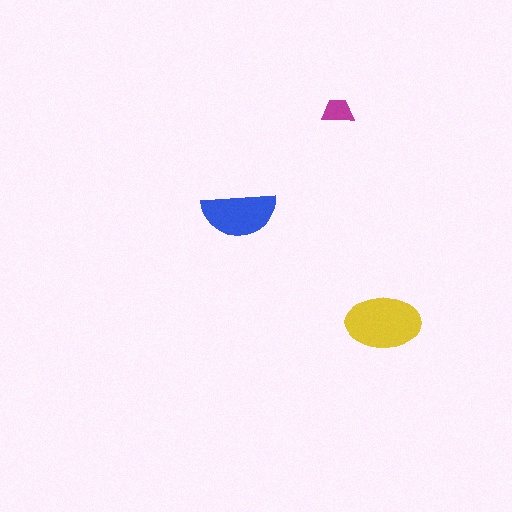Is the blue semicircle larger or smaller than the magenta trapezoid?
Larger.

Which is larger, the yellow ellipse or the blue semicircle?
The yellow ellipse.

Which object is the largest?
The yellow ellipse.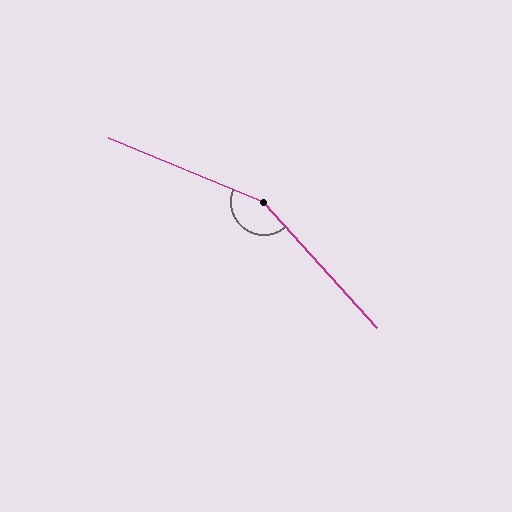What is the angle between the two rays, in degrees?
Approximately 154 degrees.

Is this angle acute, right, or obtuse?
It is obtuse.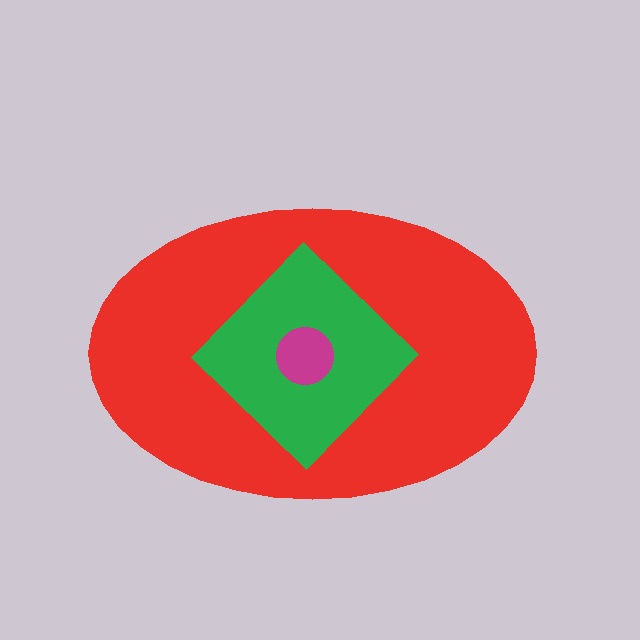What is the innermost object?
The magenta circle.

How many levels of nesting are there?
3.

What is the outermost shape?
The red ellipse.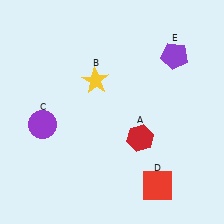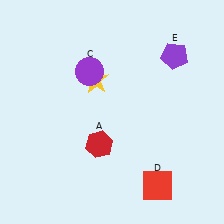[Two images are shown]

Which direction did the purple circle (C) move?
The purple circle (C) moved up.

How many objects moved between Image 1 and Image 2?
2 objects moved between the two images.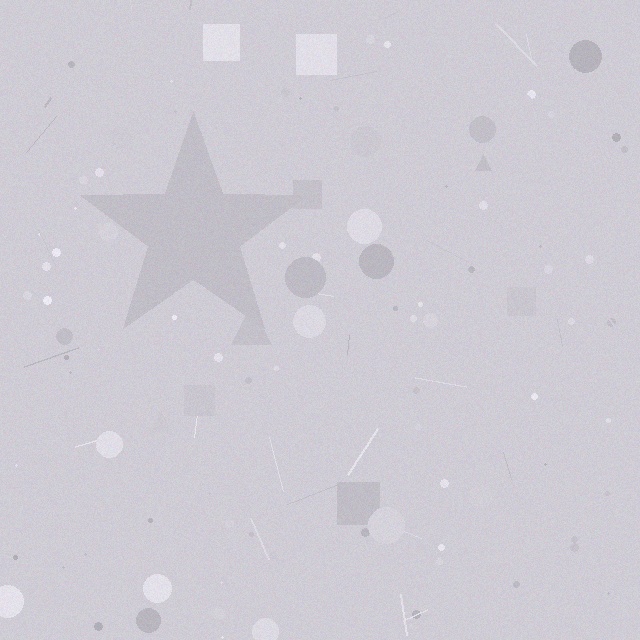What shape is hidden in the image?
A star is hidden in the image.